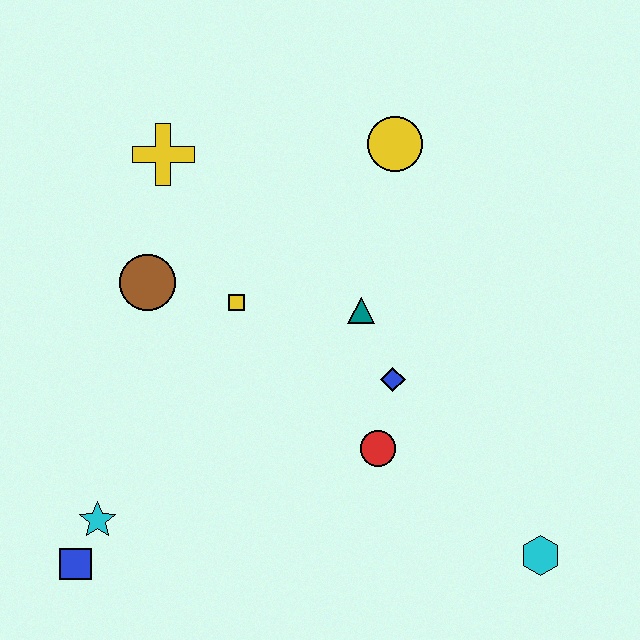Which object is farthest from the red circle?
The yellow cross is farthest from the red circle.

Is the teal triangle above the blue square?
Yes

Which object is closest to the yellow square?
The brown circle is closest to the yellow square.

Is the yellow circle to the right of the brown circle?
Yes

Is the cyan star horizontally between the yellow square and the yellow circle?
No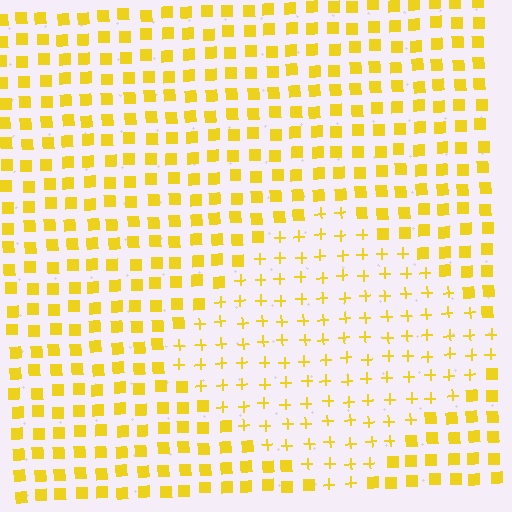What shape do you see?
I see a diamond.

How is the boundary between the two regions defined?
The boundary is defined by a change in element shape: plus signs inside vs. squares outside. All elements share the same color and spacing.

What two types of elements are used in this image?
The image uses plus signs inside the diamond region and squares outside it.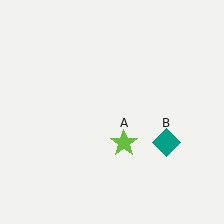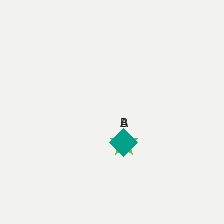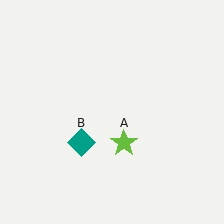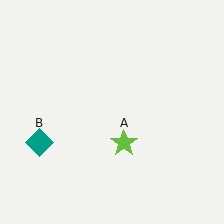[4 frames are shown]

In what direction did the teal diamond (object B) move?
The teal diamond (object B) moved left.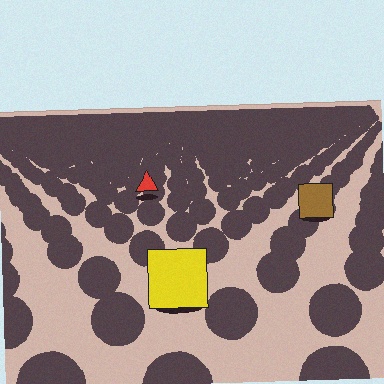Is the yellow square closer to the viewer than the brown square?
Yes. The yellow square is closer — you can tell from the texture gradient: the ground texture is coarser near it.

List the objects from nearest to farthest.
From nearest to farthest: the yellow square, the brown square, the red triangle.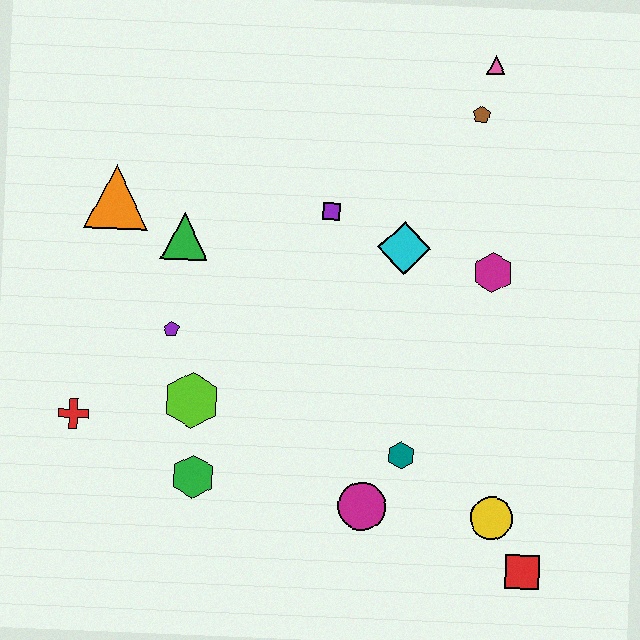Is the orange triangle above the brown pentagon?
No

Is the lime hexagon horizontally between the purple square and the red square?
No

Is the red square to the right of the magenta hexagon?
Yes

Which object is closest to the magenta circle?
The teal hexagon is closest to the magenta circle.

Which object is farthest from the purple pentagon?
The red square is farthest from the purple pentagon.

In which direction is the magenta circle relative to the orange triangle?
The magenta circle is below the orange triangle.